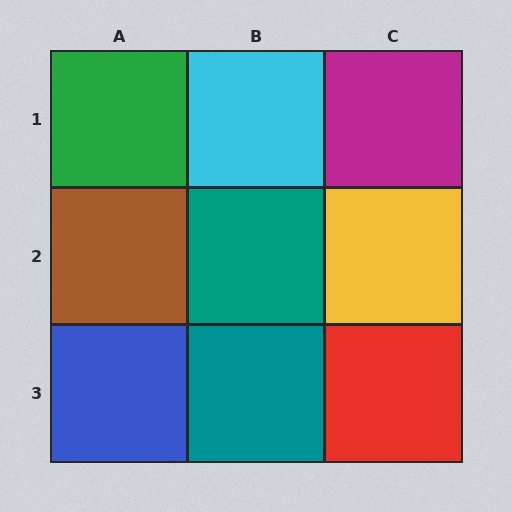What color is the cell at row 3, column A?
Blue.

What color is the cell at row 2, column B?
Teal.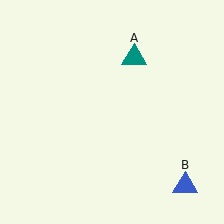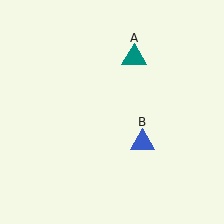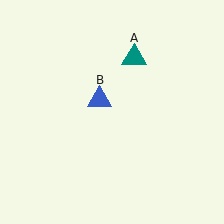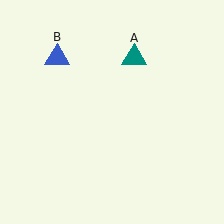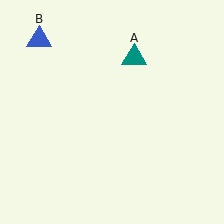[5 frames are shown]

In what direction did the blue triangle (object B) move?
The blue triangle (object B) moved up and to the left.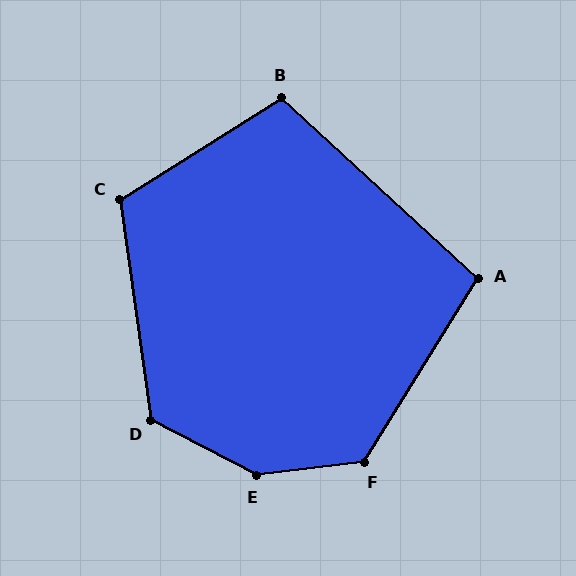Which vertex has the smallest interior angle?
A, at approximately 101 degrees.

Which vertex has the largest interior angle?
E, at approximately 145 degrees.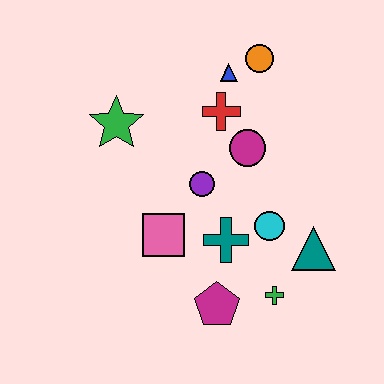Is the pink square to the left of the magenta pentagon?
Yes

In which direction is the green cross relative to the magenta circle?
The green cross is below the magenta circle.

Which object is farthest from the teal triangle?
The green star is farthest from the teal triangle.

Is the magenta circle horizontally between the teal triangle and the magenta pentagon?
Yes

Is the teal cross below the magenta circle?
Yes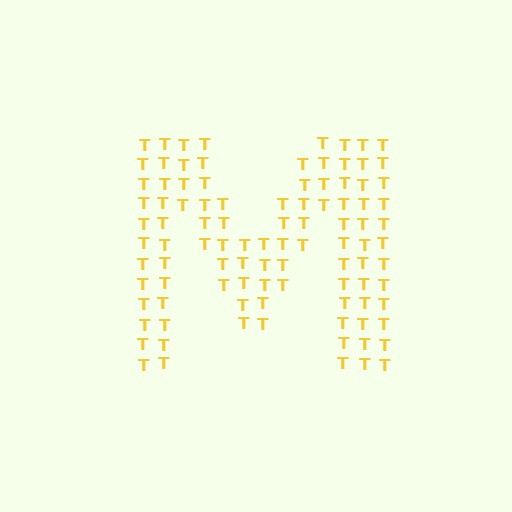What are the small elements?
The small elements are letter T's.